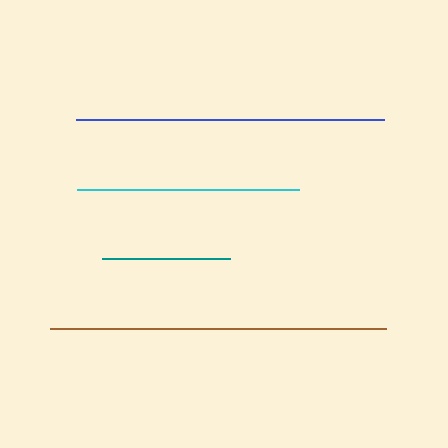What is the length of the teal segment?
The teal segment is approximately 127 pixels long.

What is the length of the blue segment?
The blue segment is approximately 308 pixels long.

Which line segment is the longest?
The brown line is the longest at approximately 336 pixels.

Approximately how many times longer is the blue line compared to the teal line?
The blue line is approximately 2.4 times the length of the teal line.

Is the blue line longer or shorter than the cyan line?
The blue line is longer than the cyan line.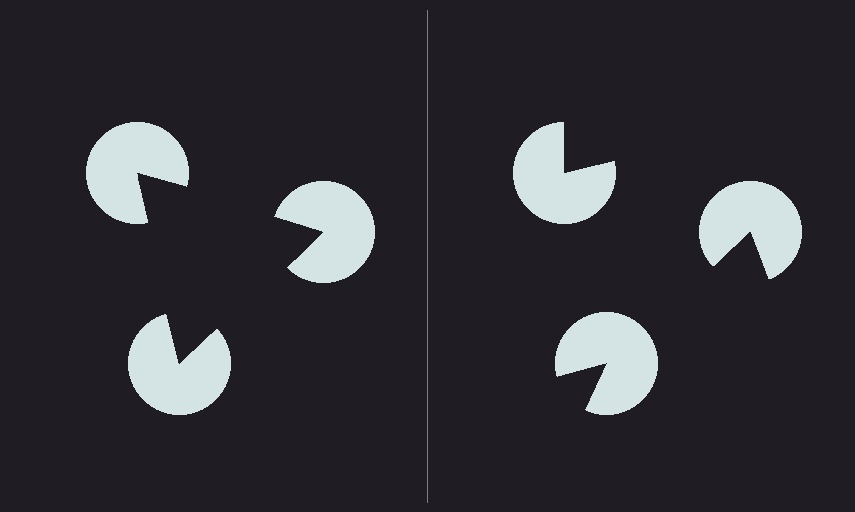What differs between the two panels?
The pac-man discs are positioned identically on both sides; only the wedge orientations differ. On the left they align to a triangle; on the right they are misaligned.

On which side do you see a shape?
An illusory triangle appears on the left side. On the right side the wedge cuts are rotated, so no coherent shape forms.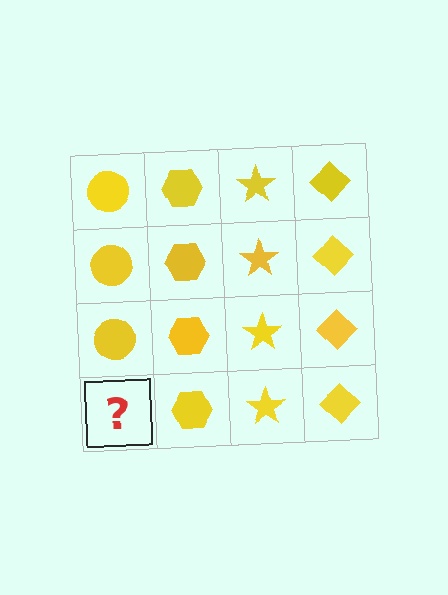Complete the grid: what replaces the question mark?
The question mark should be replaced with a yellow circle.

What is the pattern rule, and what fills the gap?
The rule is that each column has a consistent shape. The gap should be filled with a yellow circle.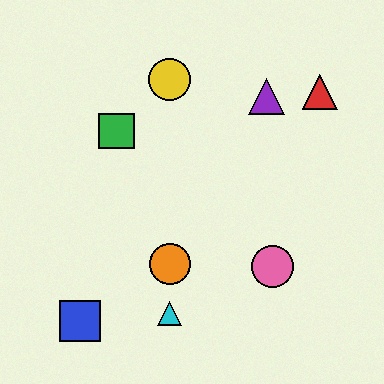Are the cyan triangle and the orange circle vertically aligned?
Yes, both are at x≈170.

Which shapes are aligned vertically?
The yellow circle, the orange circle, the cyan triangle are aligned vertically.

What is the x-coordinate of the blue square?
The blue square is at x≈80.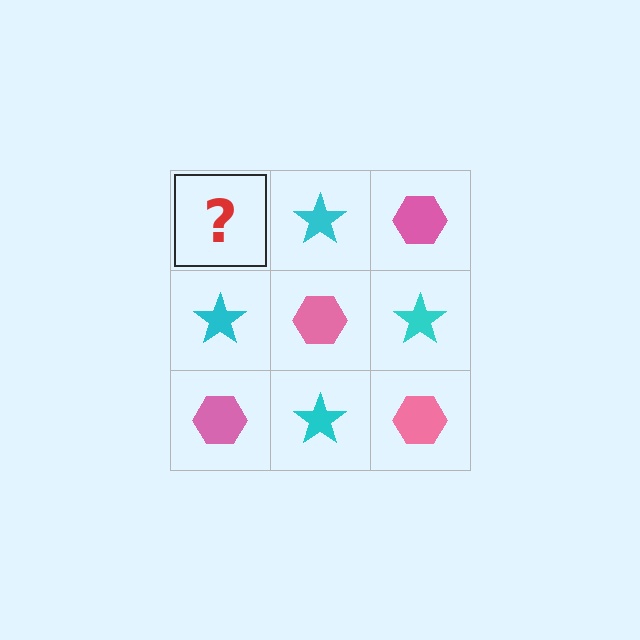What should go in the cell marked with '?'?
The missing cell should contain a pink hexagon.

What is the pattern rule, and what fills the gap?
The rule is that it alternates pink hexagon and cyan star in a checkerboard pattern. The gap should be filled with a pink hexagon.